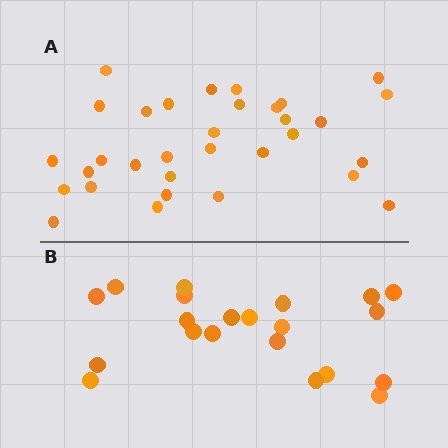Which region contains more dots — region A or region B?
Region A (the top region) has more dots.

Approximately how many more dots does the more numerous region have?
Region A has roughly 12 or so more dots than region B.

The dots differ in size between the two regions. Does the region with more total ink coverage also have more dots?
No. Region B has more total ink coverage because its dots are larger, but region A actually contains more individual dots. Total area can be misleading — the number of items is what matters here.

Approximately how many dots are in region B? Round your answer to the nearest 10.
About 20 dots. (The exact count is 21, which rounds to 20.)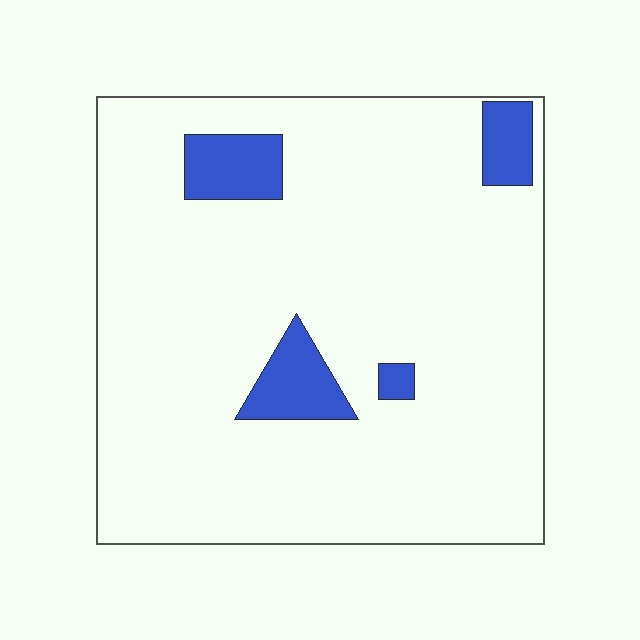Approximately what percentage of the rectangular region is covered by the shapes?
Approximately 10%.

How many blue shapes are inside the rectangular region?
4.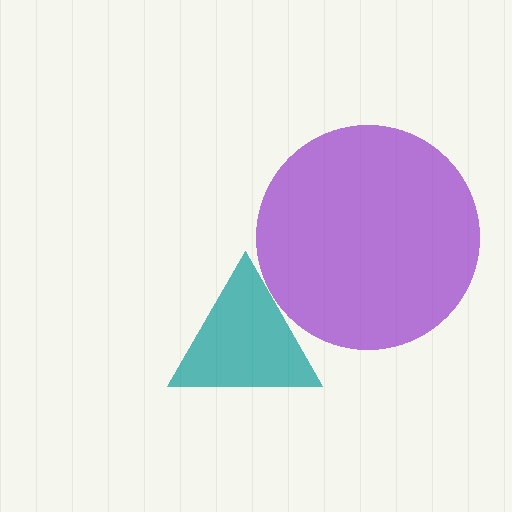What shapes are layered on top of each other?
The layered shapes are: a teal triangle, a purple circle.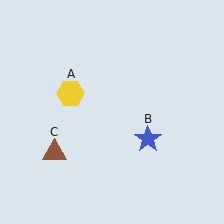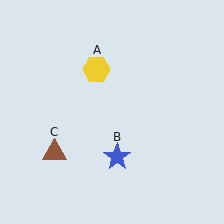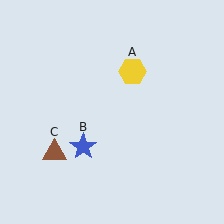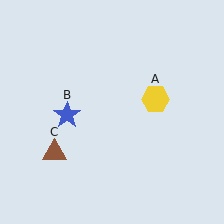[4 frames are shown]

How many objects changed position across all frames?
2 objects changed position: yellow hexagon (object A), blue star (object B).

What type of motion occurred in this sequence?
The yellow hexagon (object A), blue star (object B) rotated clockwise around the center of the scene.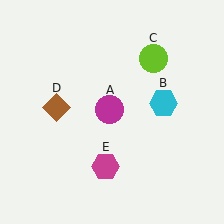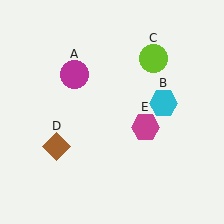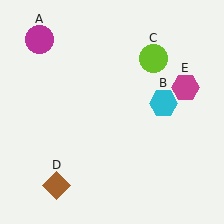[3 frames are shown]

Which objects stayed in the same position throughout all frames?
Cyan hexagon (object B) and lime circle (object C) remained stationary.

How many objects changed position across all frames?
3 objects changed position: magenta circle (object A), brown diamond (object D), magenta hexagon (object E).